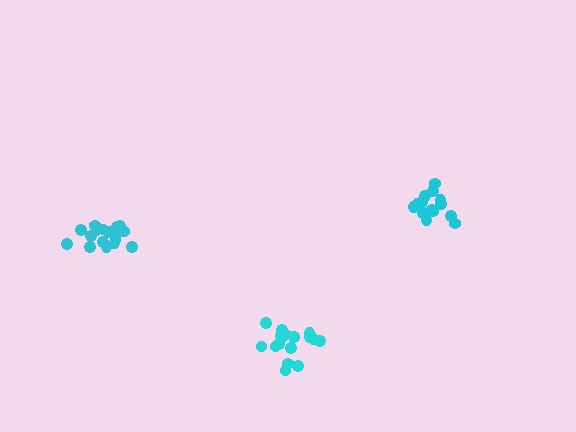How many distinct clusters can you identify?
There are 3 distinct clusters.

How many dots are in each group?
Group 1: 17 dots, Group 2: 18 dots, Group 3: 15 dots (50 total).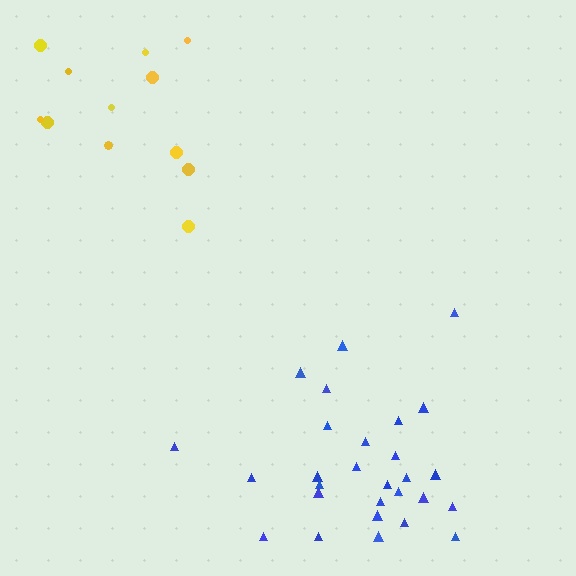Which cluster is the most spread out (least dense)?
Yellow.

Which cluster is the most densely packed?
Blue.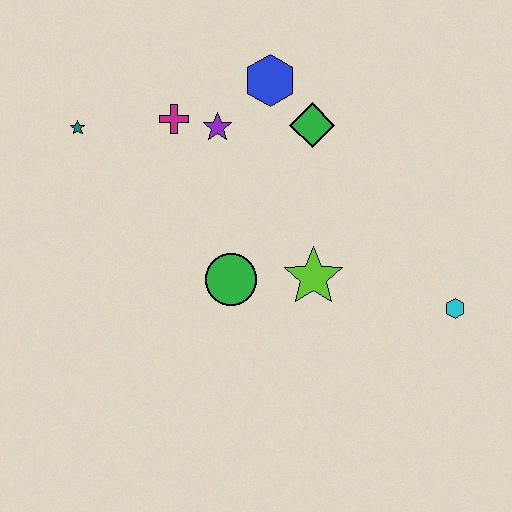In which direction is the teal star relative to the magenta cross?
The teal star is to the left of the magenta cross.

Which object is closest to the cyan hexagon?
The lime star is closest to the cyan hexagon.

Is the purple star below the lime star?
No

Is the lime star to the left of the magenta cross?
No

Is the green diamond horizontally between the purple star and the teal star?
No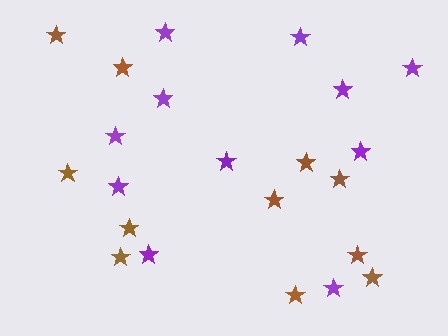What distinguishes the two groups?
There are 2 groups: one group of brown stars (11) and one group of purple stars (11).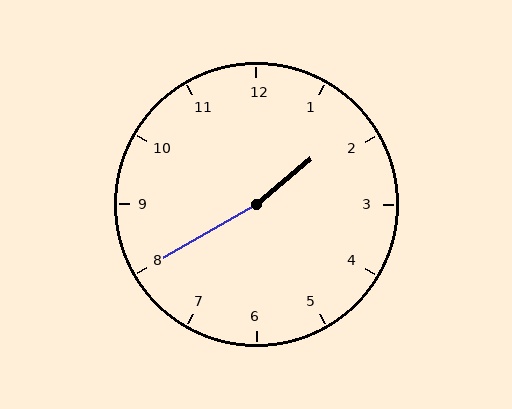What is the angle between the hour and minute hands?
Approximately 170 degrees.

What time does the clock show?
1:40.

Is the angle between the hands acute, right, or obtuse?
It is obtuse.